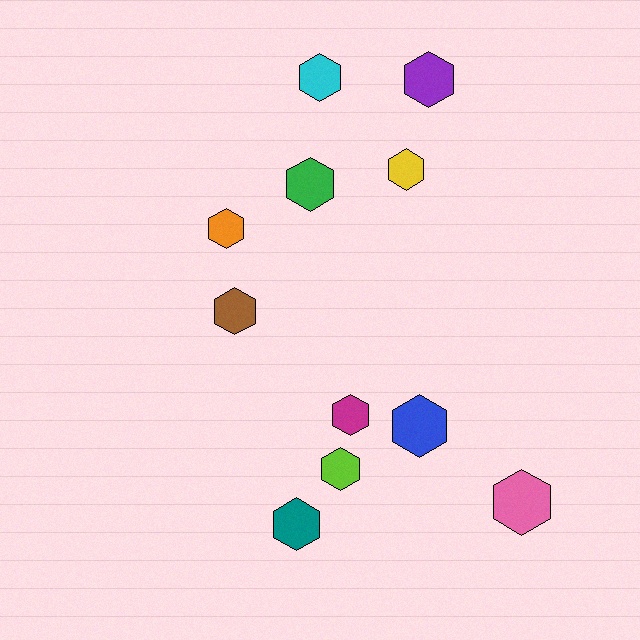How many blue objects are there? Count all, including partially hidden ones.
There is 1 blue object.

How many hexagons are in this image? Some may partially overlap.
There are 11 hexagons.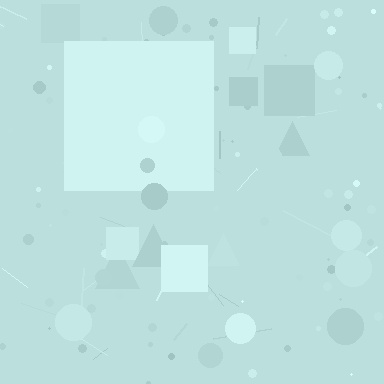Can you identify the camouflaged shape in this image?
The camouflaged shape is a square.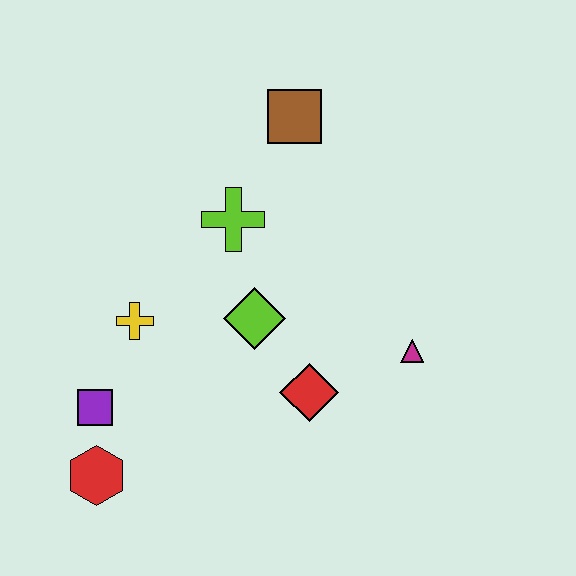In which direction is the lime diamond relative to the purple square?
The lime diamond is to the right of the purple square.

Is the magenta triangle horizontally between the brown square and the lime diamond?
No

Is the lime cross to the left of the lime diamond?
Yes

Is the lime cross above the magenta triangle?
Yes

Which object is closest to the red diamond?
The lime diamond is closest to the red diamond.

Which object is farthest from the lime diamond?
The red hexagon is farthest from the lime diamond.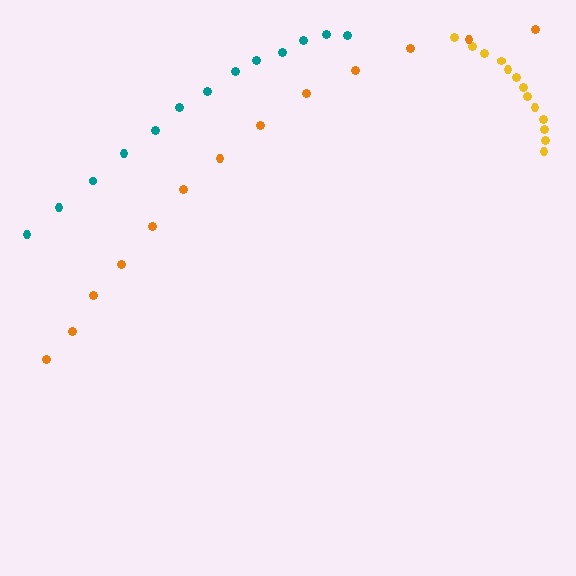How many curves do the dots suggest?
There are 3 distinct paths.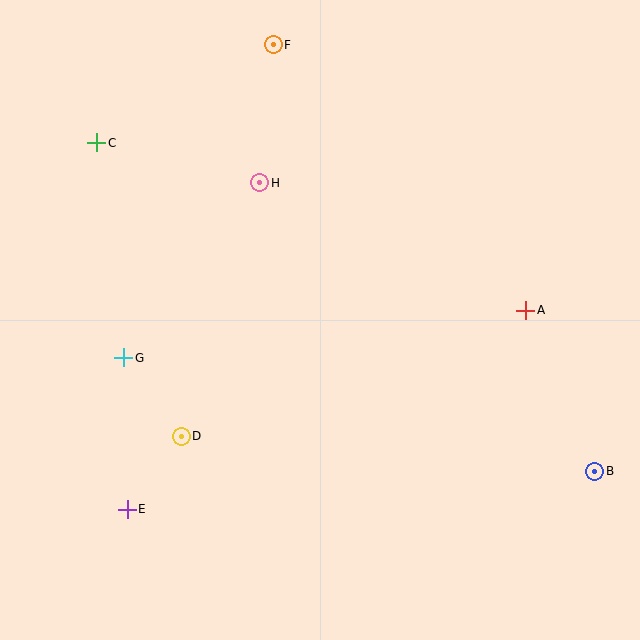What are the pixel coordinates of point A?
Point A is at (526, 310).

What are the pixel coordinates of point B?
Point B is at (595, 471).